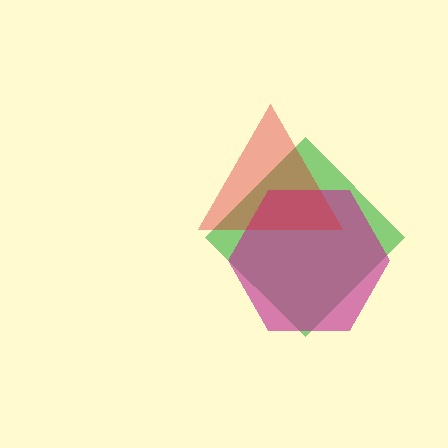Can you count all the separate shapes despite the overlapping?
Yes, there are 3 separate shapes.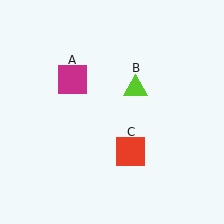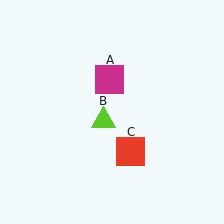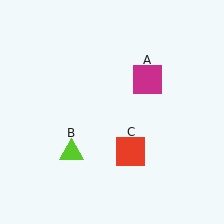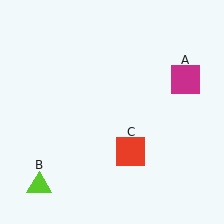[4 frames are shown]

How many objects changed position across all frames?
2 objects changed position: magenta square (object A), lime triangle (object B).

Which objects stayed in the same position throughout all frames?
Red square (object C) remained stationary.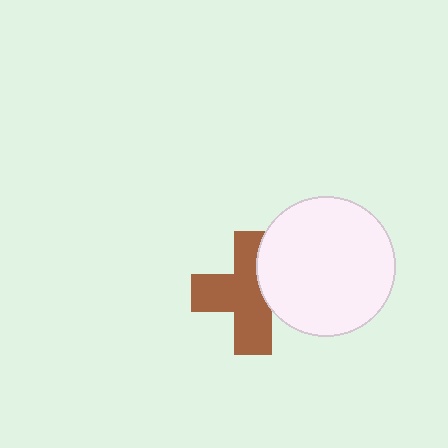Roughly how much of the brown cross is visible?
Most of it is visible (roughly 68%).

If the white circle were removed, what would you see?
You would see the complete brown cross.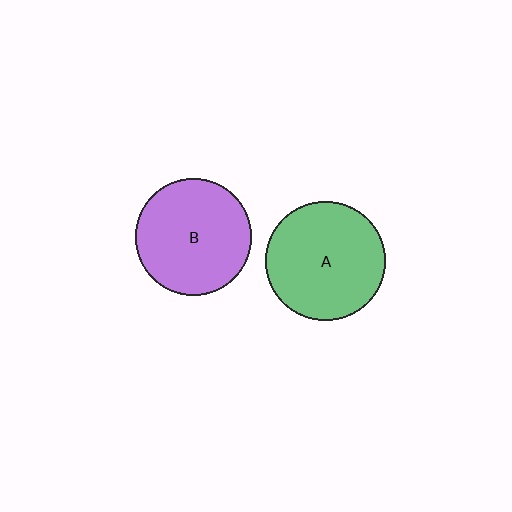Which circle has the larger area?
Circle A (green).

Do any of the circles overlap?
No, none of the circles overlap.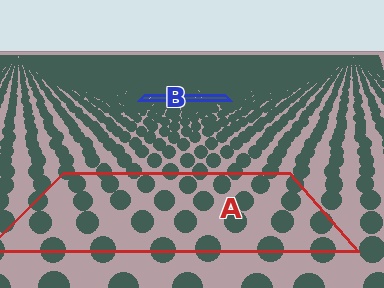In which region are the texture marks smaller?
The texture marks are smaller in region B, because it is farther away.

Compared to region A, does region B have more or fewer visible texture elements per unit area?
Region B has more texture elements per unit area — they are packed more densely because it is farther away.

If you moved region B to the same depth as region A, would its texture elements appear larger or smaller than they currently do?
They would appear larger. At a closer depth, the same texture elements are projected at a bigger on-screen size.